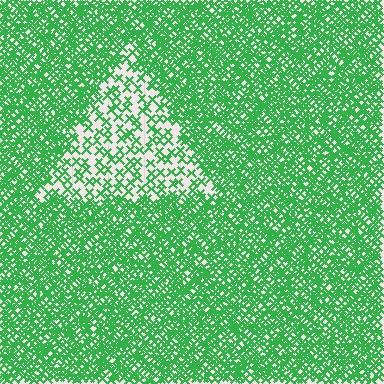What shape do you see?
I see a triangle.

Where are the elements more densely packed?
The elements are more densely packed outside the triangle boundary.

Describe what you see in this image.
The image contains small green elements arranged at two different densities. A triangle-shaped region is visible where the elements are less densely packed than the surrounding area.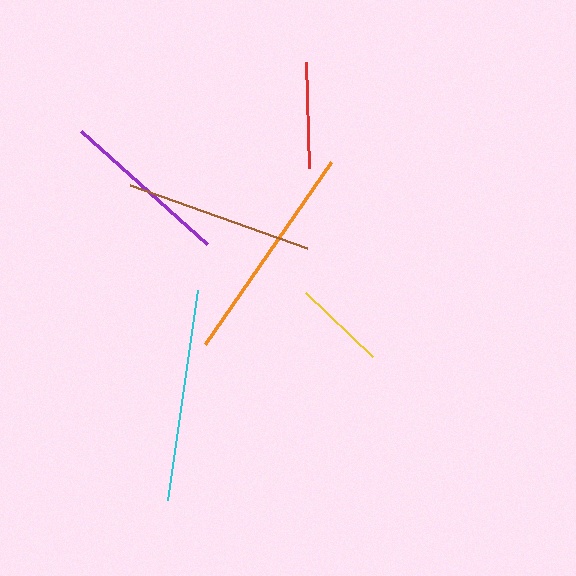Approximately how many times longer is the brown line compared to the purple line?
The brown line is approximately 1.1 times the length of the purple line.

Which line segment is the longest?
The orange line is the longest at approximately 221 pixels.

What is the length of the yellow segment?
The yellow segment is approximately 93 pixels long.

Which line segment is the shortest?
The yellow line is the shortest at approximately 93 pixels.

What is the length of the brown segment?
The brown segment is approximately 188 pixels long.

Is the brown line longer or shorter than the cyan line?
The cyan line is longer than the brown line.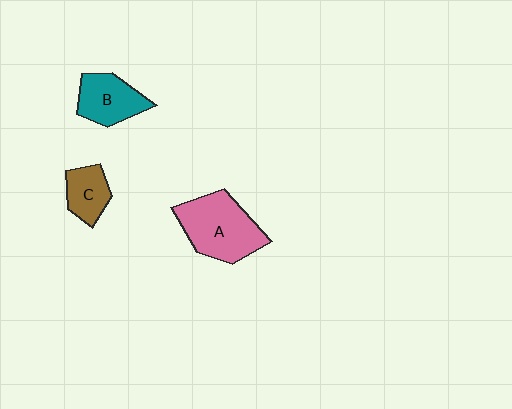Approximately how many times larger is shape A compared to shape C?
Approximately 2.1 times.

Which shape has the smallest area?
Shape C (brown).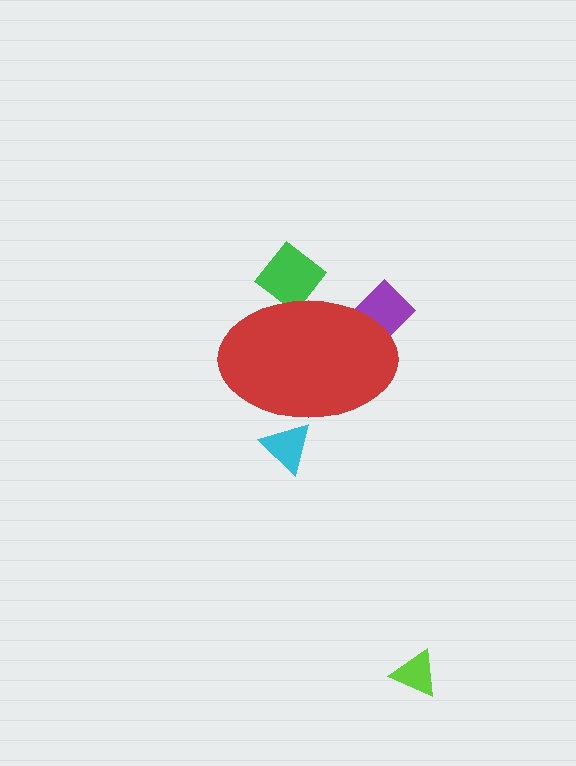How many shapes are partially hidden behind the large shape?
3 shapes are partially hidden.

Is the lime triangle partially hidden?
No, the lime triangle is fully visible.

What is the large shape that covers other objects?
A red ellipse.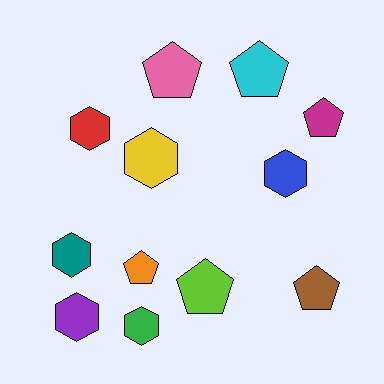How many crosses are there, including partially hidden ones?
There are no crosses.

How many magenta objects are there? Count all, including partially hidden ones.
There is 1 magenta object.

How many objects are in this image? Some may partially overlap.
There are 12 objects.